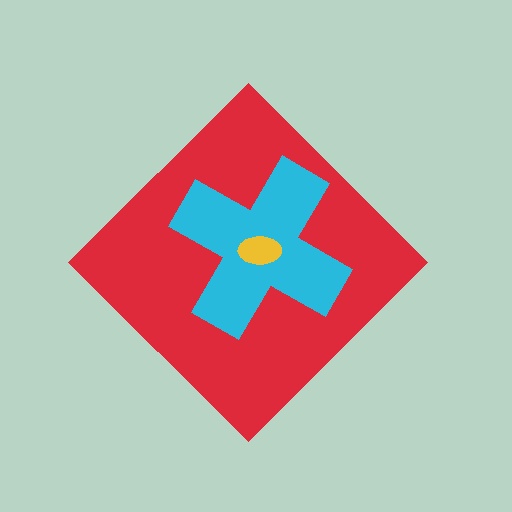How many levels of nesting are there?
3.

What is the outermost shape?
The red diamond.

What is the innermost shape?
The yellow ellipse.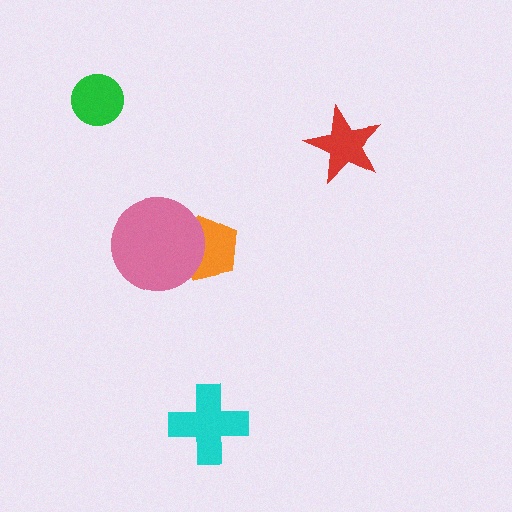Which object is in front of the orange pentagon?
The pink circle is in front of the orange pentagon.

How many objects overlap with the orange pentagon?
1 object overlaps with the orange pentagon.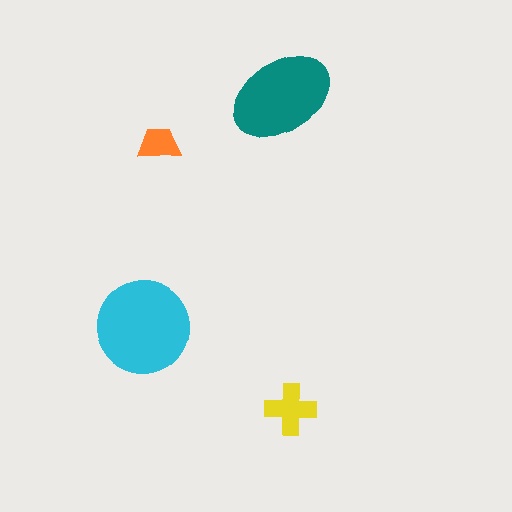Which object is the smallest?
The orange trapezoid.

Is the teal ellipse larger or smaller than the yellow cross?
Larger.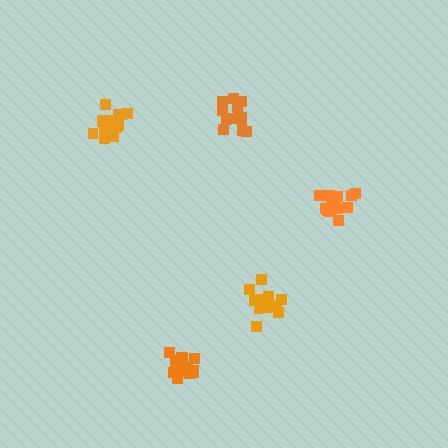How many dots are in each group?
Group 1: 15 dots, Group 2: 18 dots, Group 3: 14 dots, Group 4: 14 dots, Group 5: 18 dots (79 total).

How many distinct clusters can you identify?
There are 5 distinct clusters.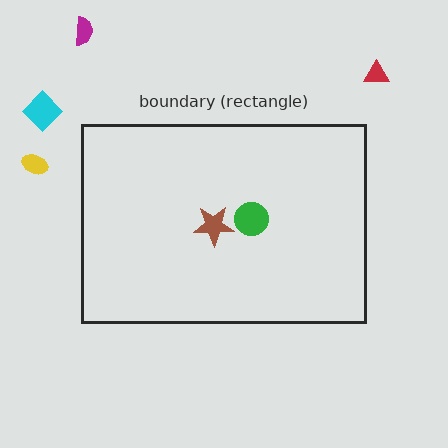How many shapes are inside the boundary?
2 inside, 4 outside.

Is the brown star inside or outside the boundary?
Inside.